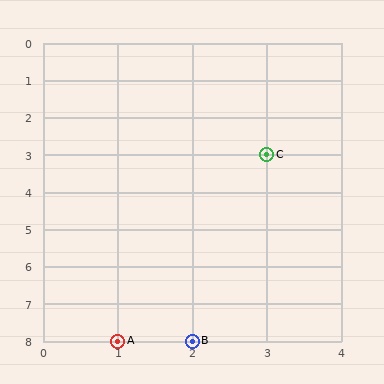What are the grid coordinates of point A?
Point A is at grid coordinates (1, 8).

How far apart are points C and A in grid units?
Points C and A are 2 columns and 5 rows apart (about 5.4 grid units diagonally).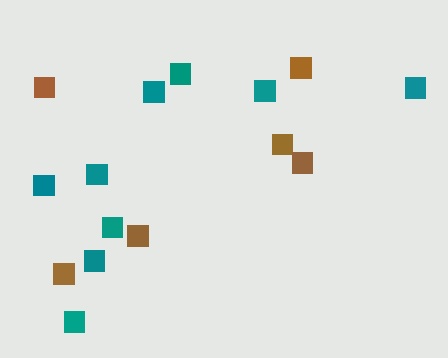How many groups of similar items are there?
There are 2 groups: one group of brown squares (6) and one group of teal squares (9).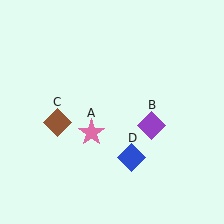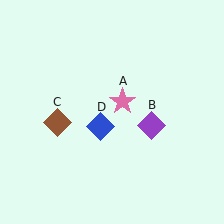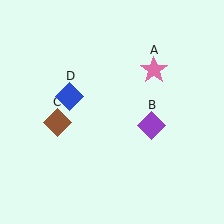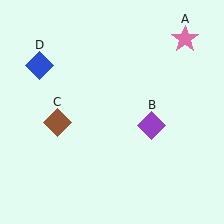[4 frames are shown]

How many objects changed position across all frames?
2 objects changed position: pink star (object A), blue diamond (object D).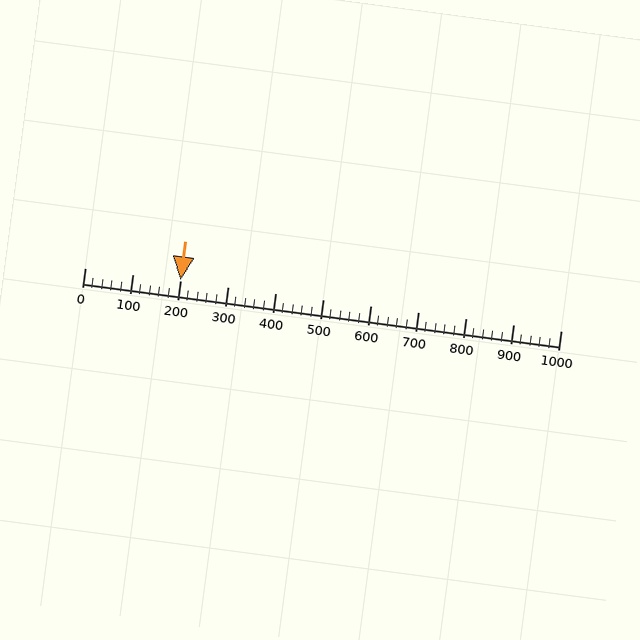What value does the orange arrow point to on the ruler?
The orange arrow points to approximately 200.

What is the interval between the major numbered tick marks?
The major tick marks are spaced 100 units apart.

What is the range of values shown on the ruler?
The ruler shows values from 0 to 1000.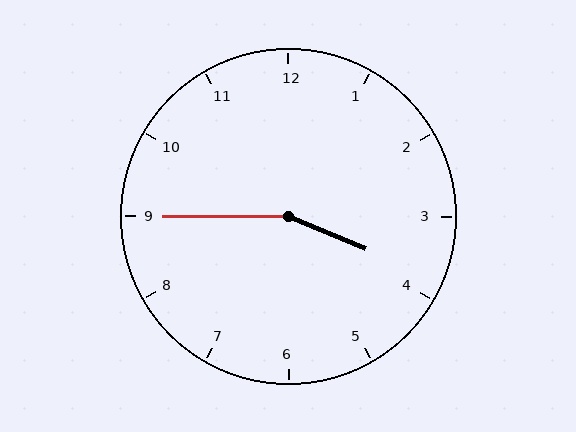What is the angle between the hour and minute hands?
Approximately 158 degrees.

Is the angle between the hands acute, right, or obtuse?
It is obtuse.